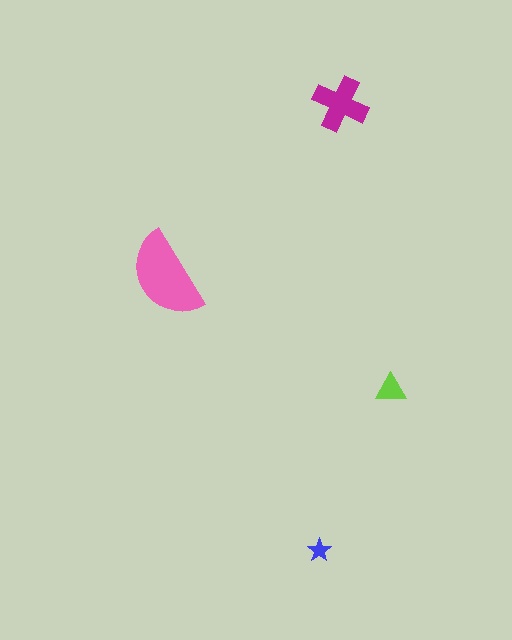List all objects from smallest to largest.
The blue star, the lime triangle, the magenta cross, the pink semicircle.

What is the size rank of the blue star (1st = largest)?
4th.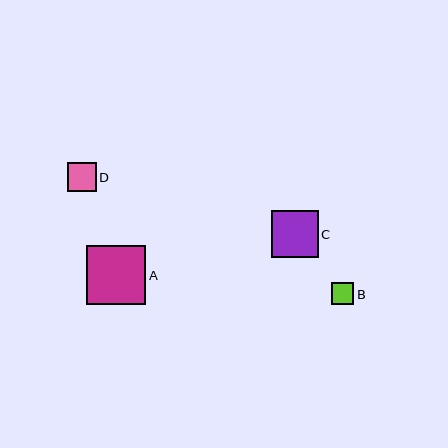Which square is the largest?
Square A is the largest with a size of approximately 59 pixels.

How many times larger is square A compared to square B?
Square A is approximately 2.7 times the size of square B.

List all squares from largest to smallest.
From largest to smallest: A, C, D, B.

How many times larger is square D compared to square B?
Square D is approximately 1.3 times the size of square B.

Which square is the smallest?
Square B is the smallest with a size of approximately 22 pixels.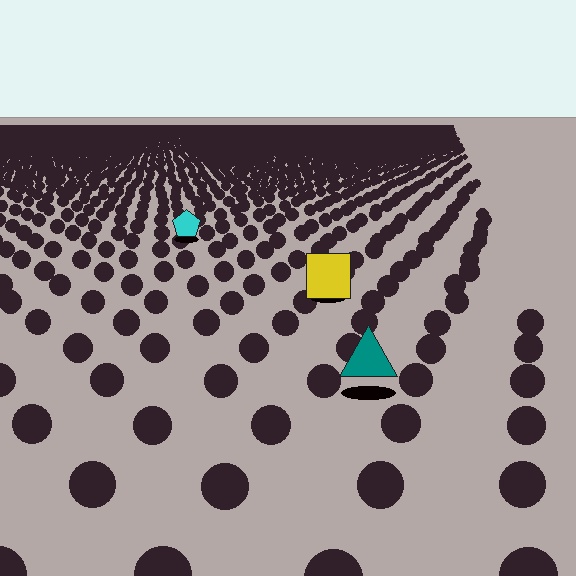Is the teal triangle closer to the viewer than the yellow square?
Yes. The teal triangle is closer — you can tell from the texture gradient: the ground texture is coarser near it.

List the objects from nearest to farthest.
From nearest to farthest: the teal triangle, the yellow square, the cyan pentagon.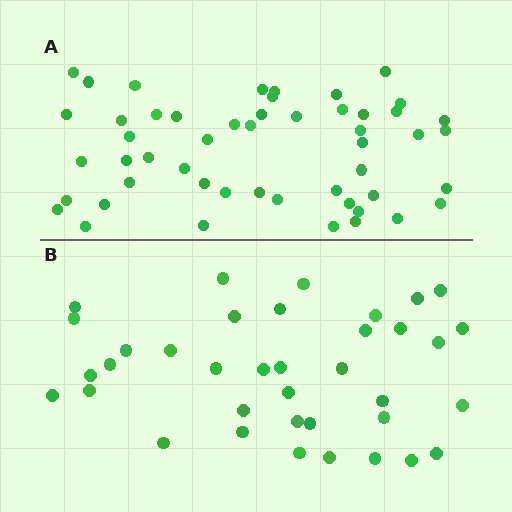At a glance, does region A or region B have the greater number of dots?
Region A (the top region) has more dots.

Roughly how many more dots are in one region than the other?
Region A has approximately 15 more dots than region B.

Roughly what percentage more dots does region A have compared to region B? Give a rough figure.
About 40% more.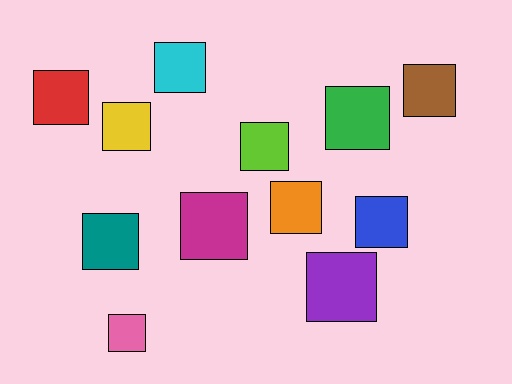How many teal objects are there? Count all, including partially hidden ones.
There is 1 teal object.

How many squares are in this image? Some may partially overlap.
There are 12 squares.